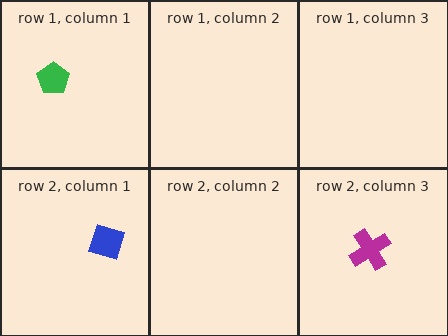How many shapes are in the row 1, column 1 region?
1.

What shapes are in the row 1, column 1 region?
The green pentagon.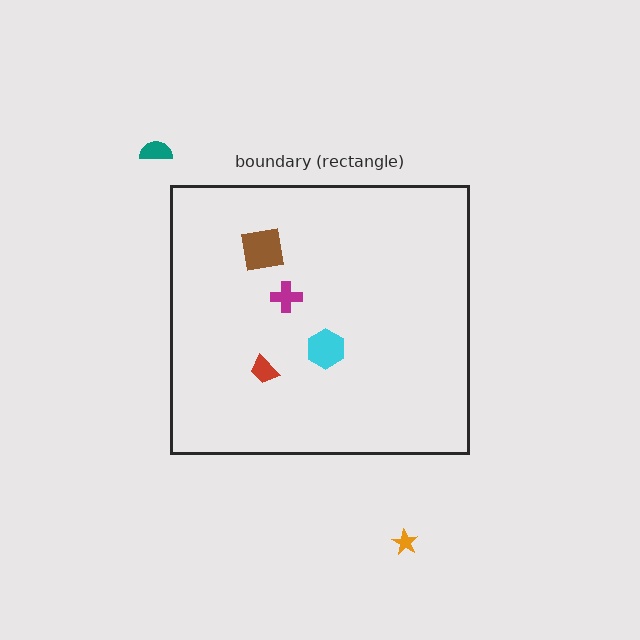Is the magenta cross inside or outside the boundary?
Inside.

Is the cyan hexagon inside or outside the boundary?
Inside.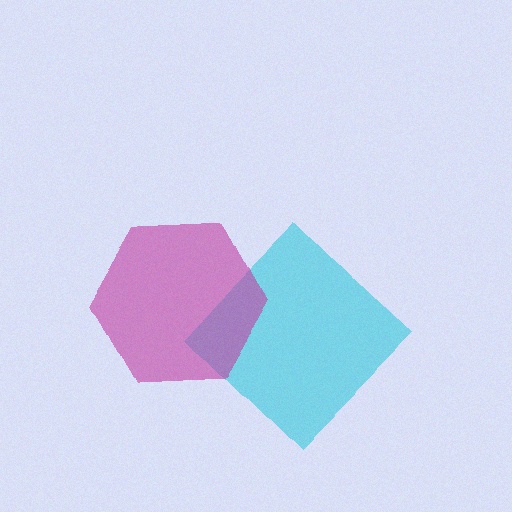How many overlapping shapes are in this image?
There are 2 overlapping shapes in the image.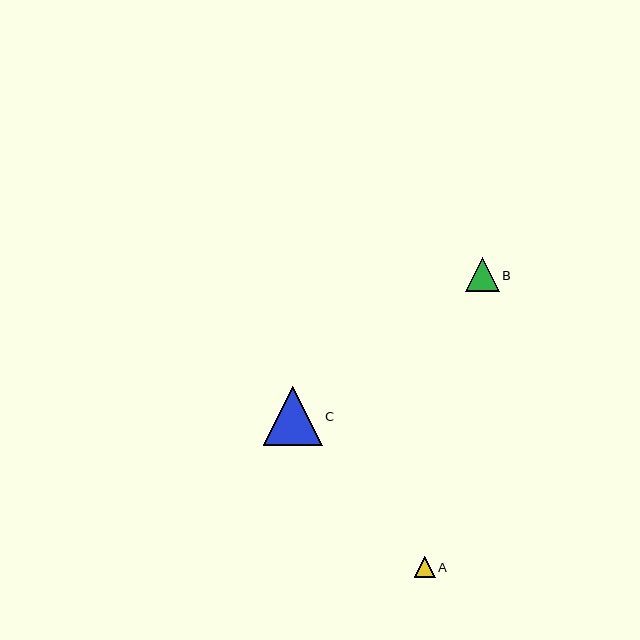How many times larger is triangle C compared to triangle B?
Triangle C is approximately 1.7 times the size of triangle B.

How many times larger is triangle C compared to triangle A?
Triangle C is approximately 2.8 times the size of triangle A.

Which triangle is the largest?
Triangle C is the largest with a size of approximately 59 pixels.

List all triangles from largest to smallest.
From largest to smallest: C, B, A.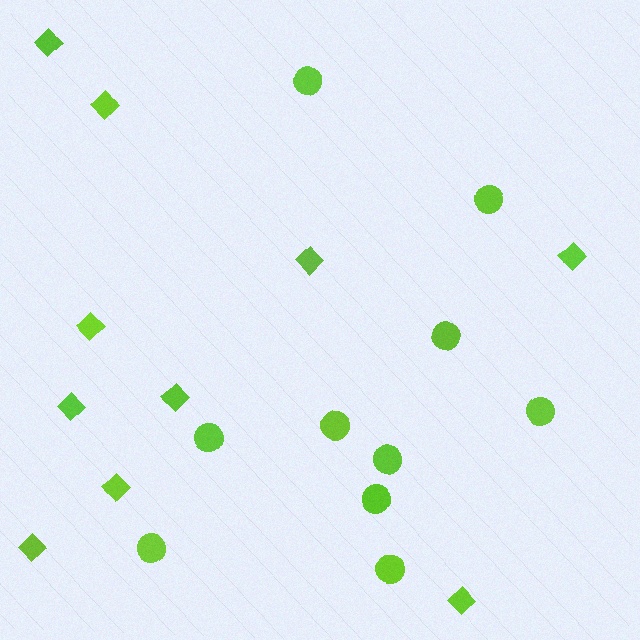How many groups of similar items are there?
There are 2 groups: one group of circles (10) and one group of diamonds (10).